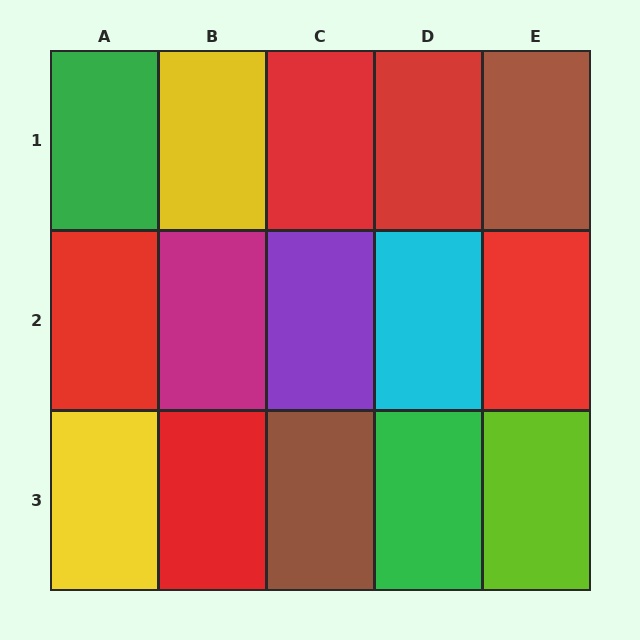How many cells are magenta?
1 cell is magenta.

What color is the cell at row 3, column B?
Red.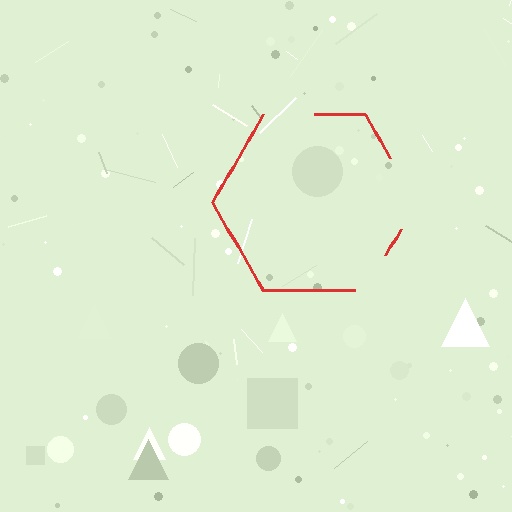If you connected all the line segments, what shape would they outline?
They would outline a hexagon.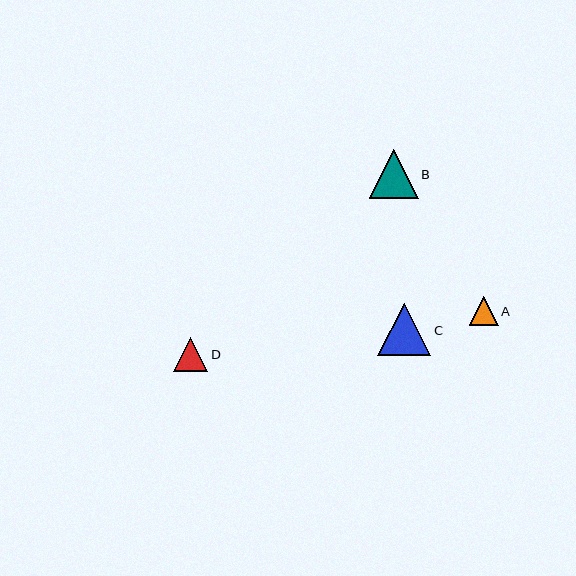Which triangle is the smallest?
Triangle A is the smallest with a size of approximately 29 pixels.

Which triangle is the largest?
Triangle C is the largest with a size of approximately 53 pixels.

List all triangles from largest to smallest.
From largest to smallest: C, B, D, A.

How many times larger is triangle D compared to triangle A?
Triangle D is approximately 1.2 times the size of triangle A.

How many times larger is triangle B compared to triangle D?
Triangle B is approximately 1.4 times the size of triangle D.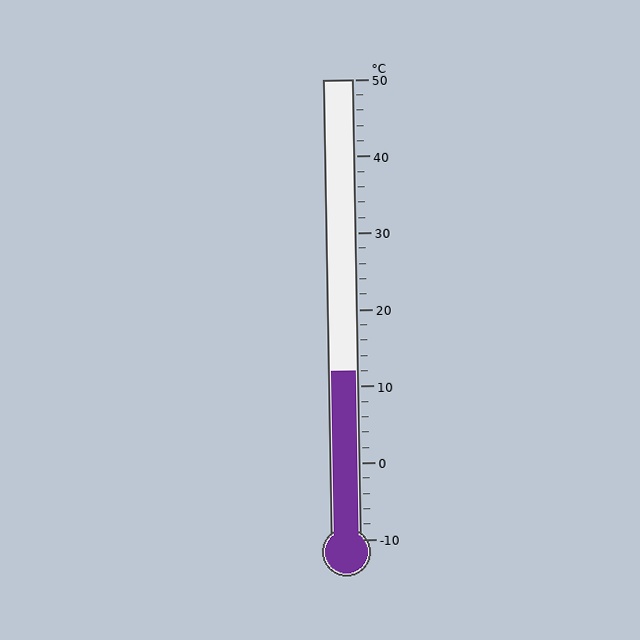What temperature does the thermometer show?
The thermometer shows approximately 12°C.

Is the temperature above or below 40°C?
The temperature is below 40°C.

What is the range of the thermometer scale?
The thermometer scale ranges from -10°C to 50°C.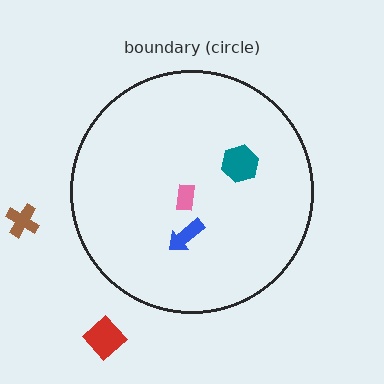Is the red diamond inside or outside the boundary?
Outside.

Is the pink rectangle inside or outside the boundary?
Inside.